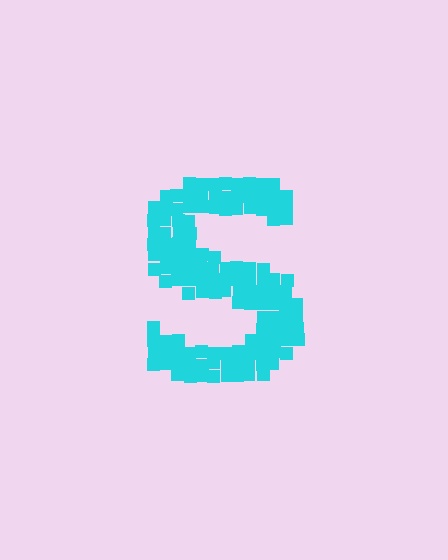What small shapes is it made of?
It is made of small squares.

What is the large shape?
The large shape is the letter S.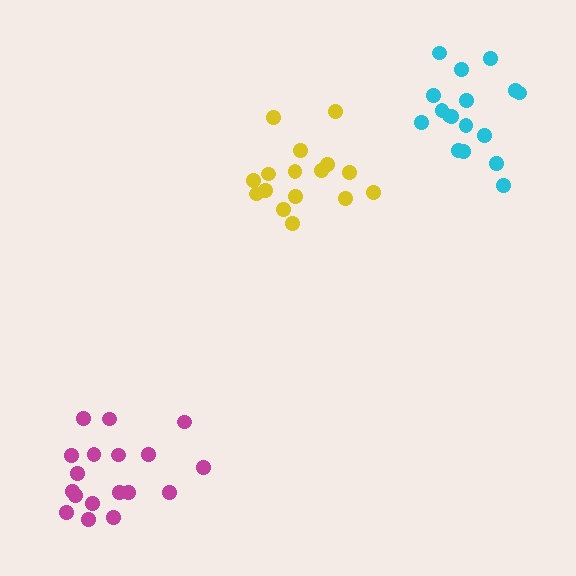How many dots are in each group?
Group 1: 17 dots, Group 2: 16 dots, Group 3: 18 dots (51 total).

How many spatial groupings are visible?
There are 3 spatial groupings.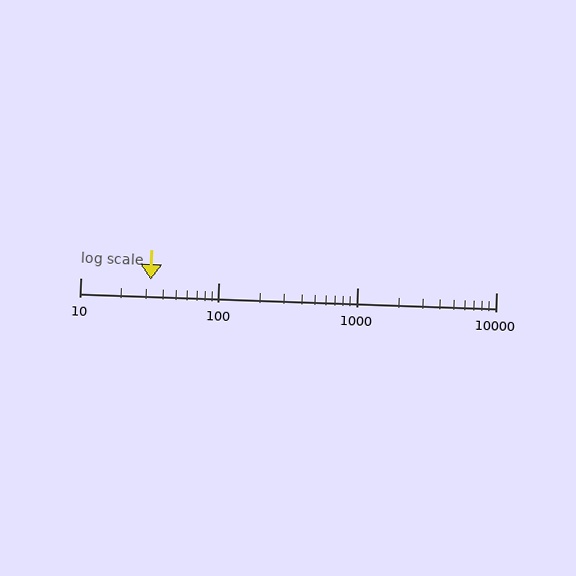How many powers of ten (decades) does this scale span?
The scale spans 3 decades, from 10 to 10000.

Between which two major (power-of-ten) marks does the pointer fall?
The pointer is between 10 and 100.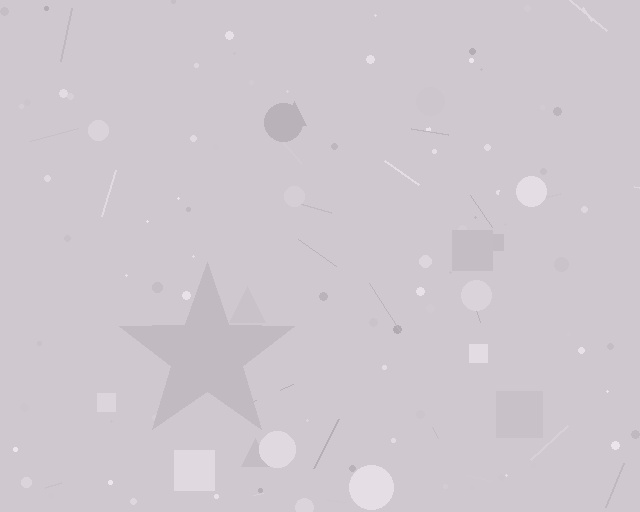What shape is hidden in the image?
A star is hidden in the image.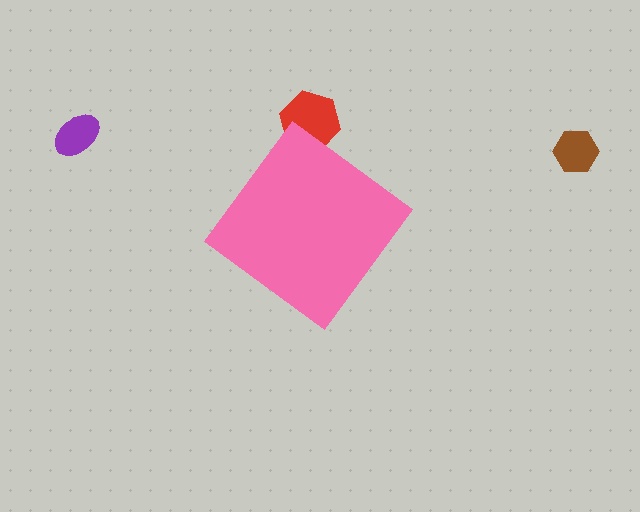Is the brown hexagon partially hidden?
No, the brown hexagon is fully visible.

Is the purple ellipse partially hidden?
No, the purple ellipse is fully visible.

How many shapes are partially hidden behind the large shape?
1 shape is partially hidden.